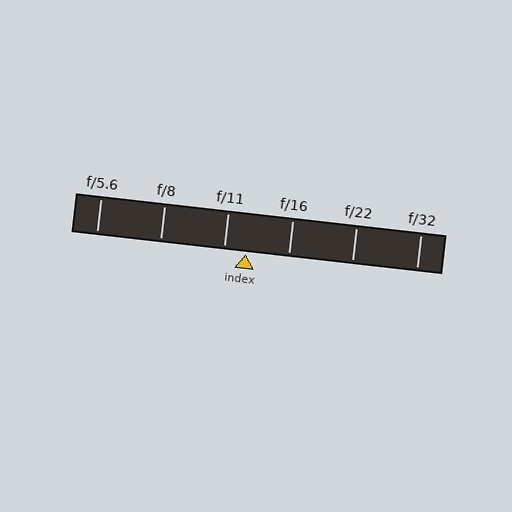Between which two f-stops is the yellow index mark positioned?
The index mark is between f/11 and f/16.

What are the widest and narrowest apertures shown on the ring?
The widest aperture shown is f/5.6 and the narrowest is f/32.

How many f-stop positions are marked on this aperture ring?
There are 6 f-stop positions marked.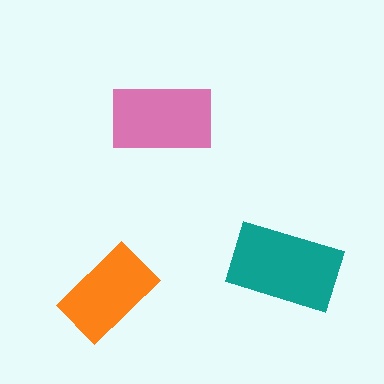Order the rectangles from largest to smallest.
the teal one, the pink one, the orange one.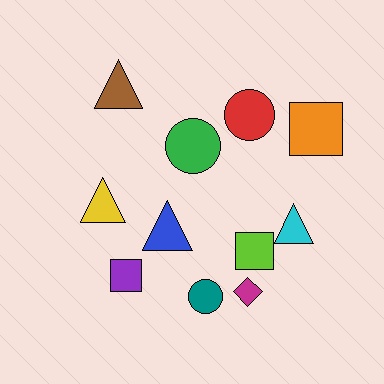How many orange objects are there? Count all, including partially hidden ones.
There is 1 orange object.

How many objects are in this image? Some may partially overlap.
There are 11 objects.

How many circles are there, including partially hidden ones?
There are 3 circles.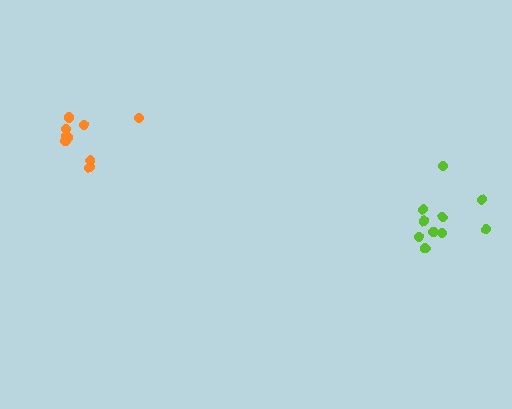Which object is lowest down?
The lime cluster is bottommost.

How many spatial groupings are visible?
There are 2 spatial groupings.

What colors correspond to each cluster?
The clusters are colored: orange, lime.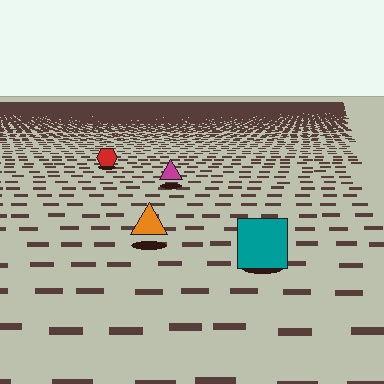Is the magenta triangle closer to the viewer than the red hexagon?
Yes. The magenta triangle is closer — you can tell from the texture gradient: the ground texture is coarser near it.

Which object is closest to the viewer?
The teal square is closest. The texture marks near it are larger and more spread out.